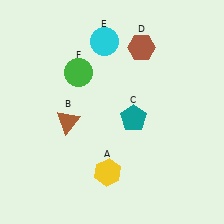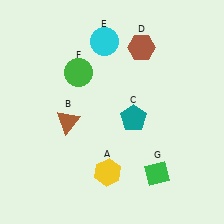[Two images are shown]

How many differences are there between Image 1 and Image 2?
There is 1 difference between the two images.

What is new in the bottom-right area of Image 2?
A green diamond (G) was added in the bottom-right area of Image 2.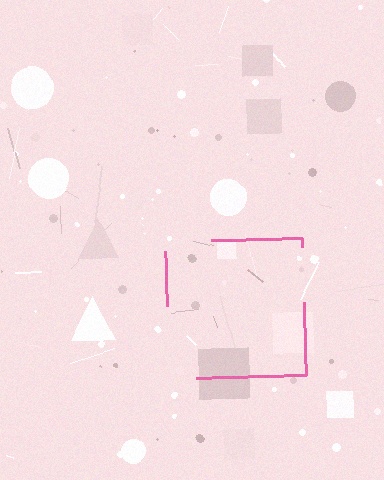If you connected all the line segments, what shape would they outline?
They would outline a square.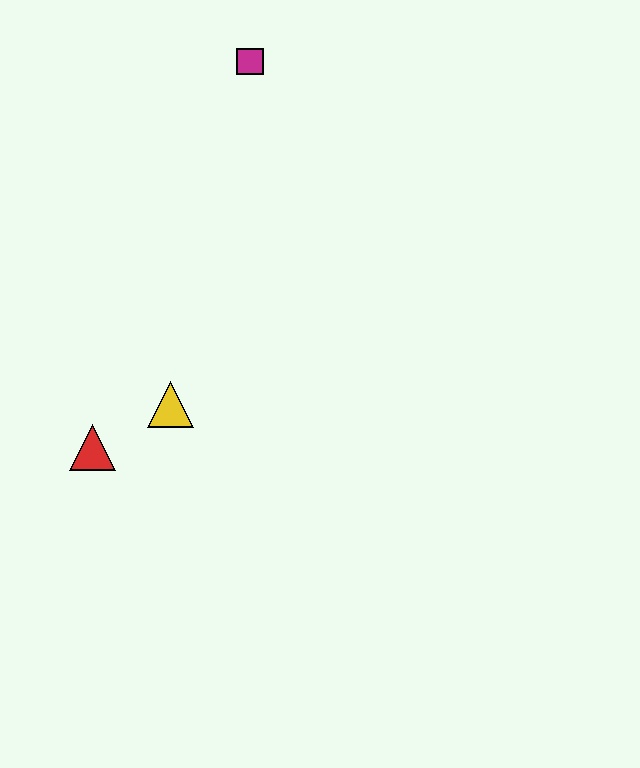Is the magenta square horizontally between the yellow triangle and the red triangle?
No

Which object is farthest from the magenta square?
The red triangle is farthest from the magenta square.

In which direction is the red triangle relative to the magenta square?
The red triangle is below the magenta square.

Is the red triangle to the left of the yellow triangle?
Yes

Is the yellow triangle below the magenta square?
Yes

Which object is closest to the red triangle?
The yellow triangle is closest to the red triangle.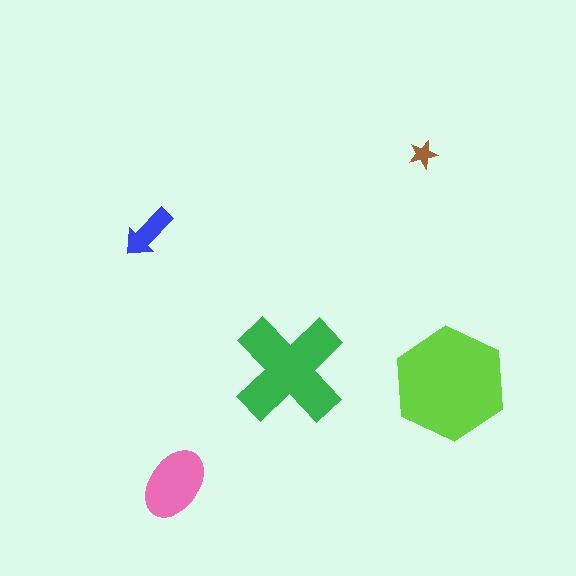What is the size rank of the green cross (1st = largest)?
2nd.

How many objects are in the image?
There are 5 objects in the image.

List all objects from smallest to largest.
The brown star, the blue arrow, the pink ellipse, the green cross, the lime hexagon.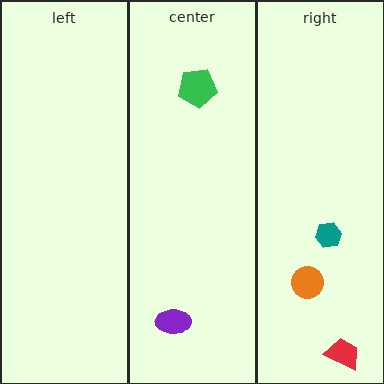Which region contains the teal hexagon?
The right region.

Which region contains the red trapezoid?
The right region.